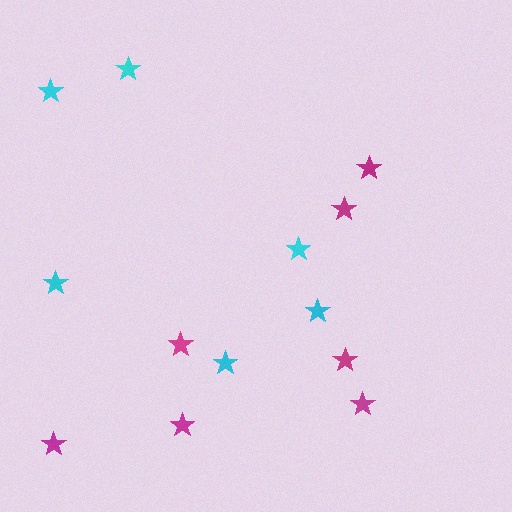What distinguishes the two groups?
There are 2 groups: one group of magenta stars (7) and one group of cyan stars (6).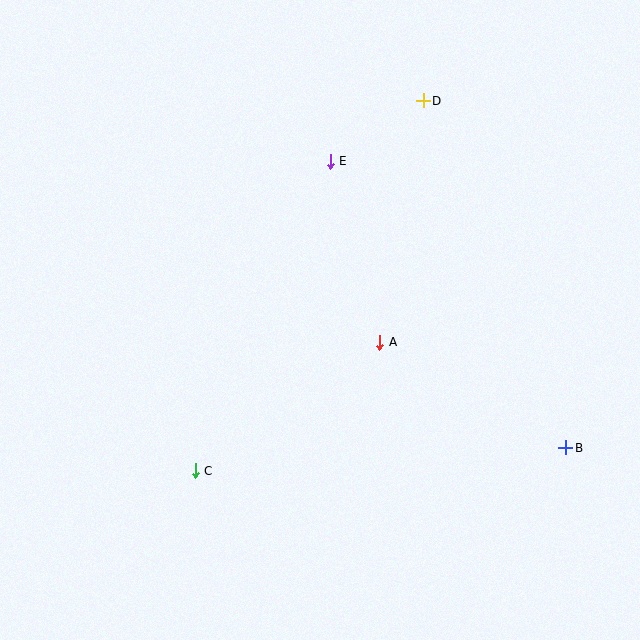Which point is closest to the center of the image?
Point A at (380, 342) is closest to the center.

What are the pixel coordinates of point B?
Point B is at (566, 448).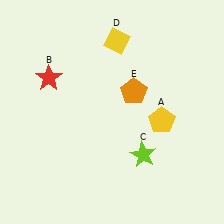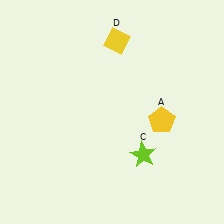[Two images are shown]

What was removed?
The orange pentagon (E), the red star (B) were removed in Image 2.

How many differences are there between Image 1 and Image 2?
There are 2 differences between the two images.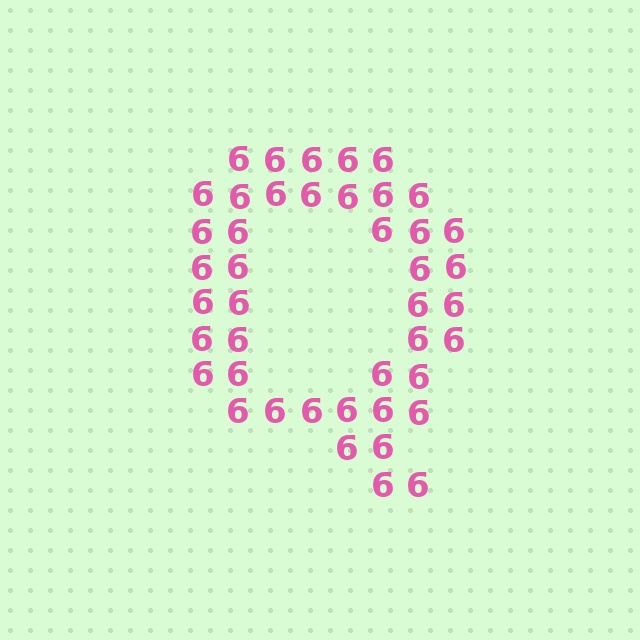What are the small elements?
The small elements are digit 6's.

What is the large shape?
The large shape is the letter Q.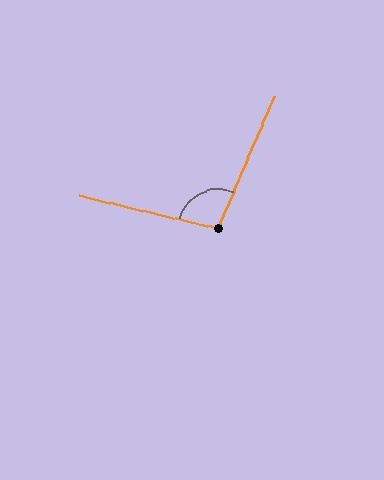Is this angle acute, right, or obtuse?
It is obtuse.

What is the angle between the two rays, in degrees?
Approximately 100 degrees.